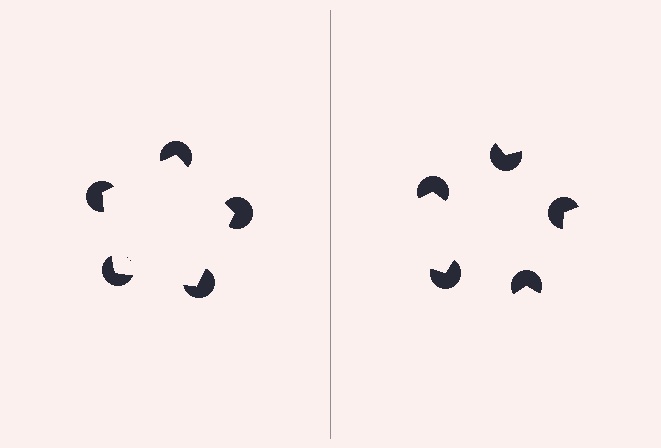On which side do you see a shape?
An illusory pentagon appears on the left side. On the right side the wedge cuts are rotated, so no coherent shape forms.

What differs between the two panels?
The pac-man discs are positioned identically on both sides; only the wedge orientations differ. On the left they align to a pentagon; on the right they are misaligned.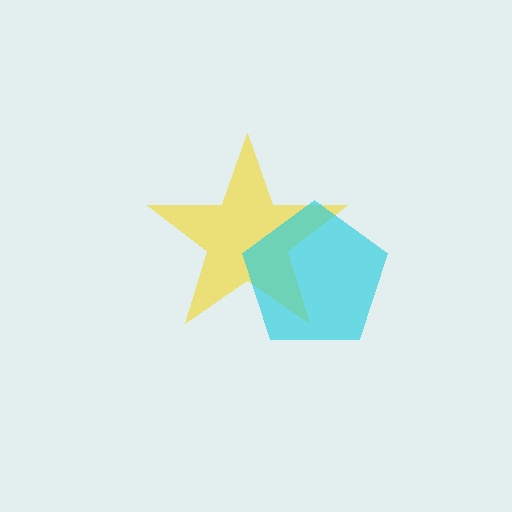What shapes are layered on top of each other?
The layered shapes are: a yellow star, a cyan pentagon.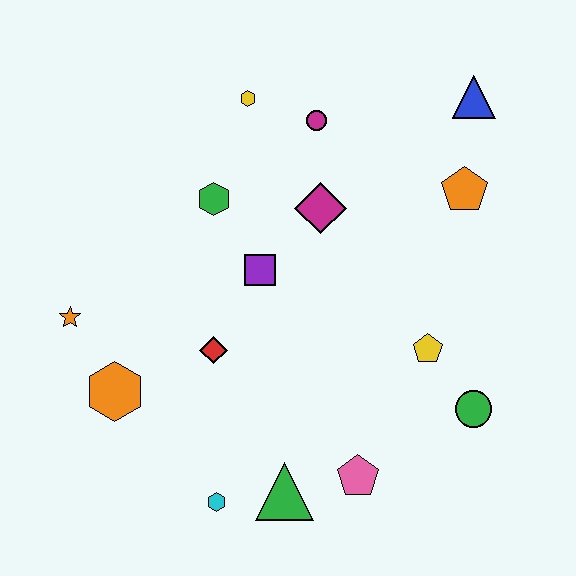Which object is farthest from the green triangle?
The blue triangle is farthest from the green triangle.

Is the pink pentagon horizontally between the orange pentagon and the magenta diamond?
Yes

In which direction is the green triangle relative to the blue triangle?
The green triangle is below the blue triangle.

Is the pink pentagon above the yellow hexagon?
No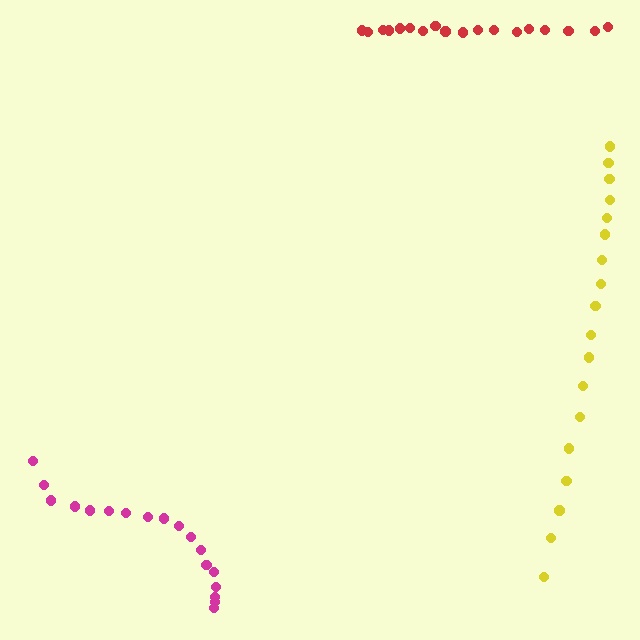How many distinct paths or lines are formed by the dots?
There are 3 distinct paths.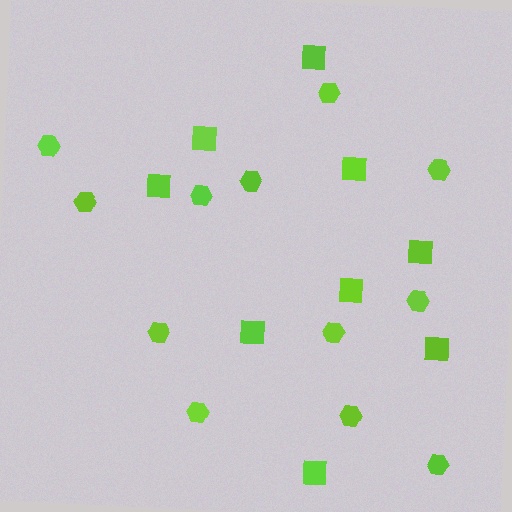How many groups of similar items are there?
There are 2 groups: one group of squares (9) and one group of hexagons (12).